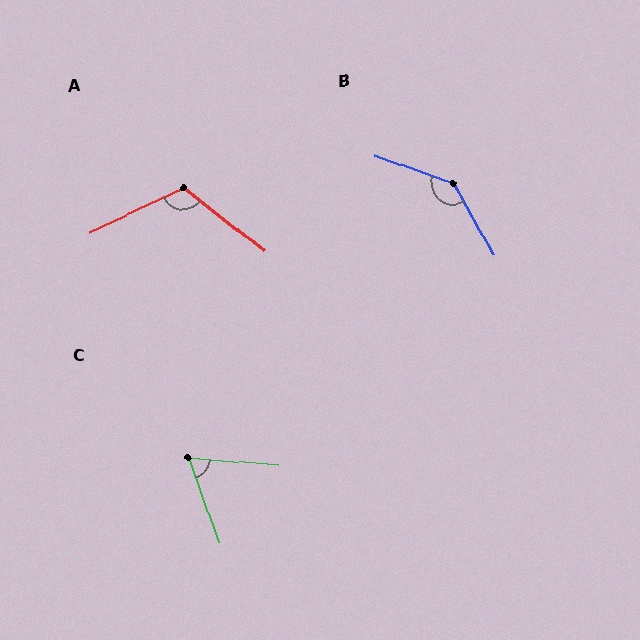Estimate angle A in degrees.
Approximately 116 degrees.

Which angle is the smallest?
C, at approximately 65 degrees.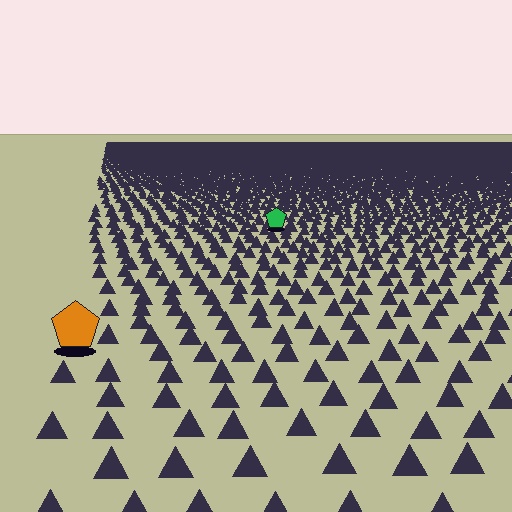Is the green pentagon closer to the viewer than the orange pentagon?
No. The orange pentagon is closer — you can tell from the texture gradient: the ground texture is coarser near it.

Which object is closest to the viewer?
The orange pentagon is closest. The texture marks near it are larger and more spread out.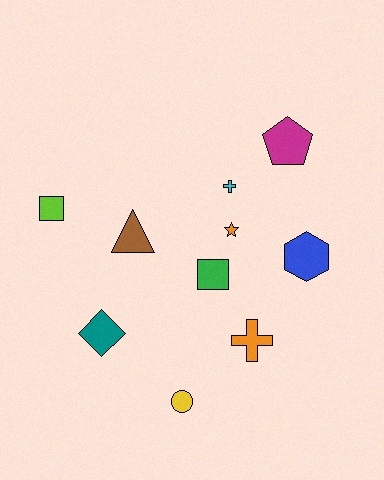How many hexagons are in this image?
There is 1 hexagon.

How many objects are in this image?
There are 10 objects.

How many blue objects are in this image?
There is 1 blue object.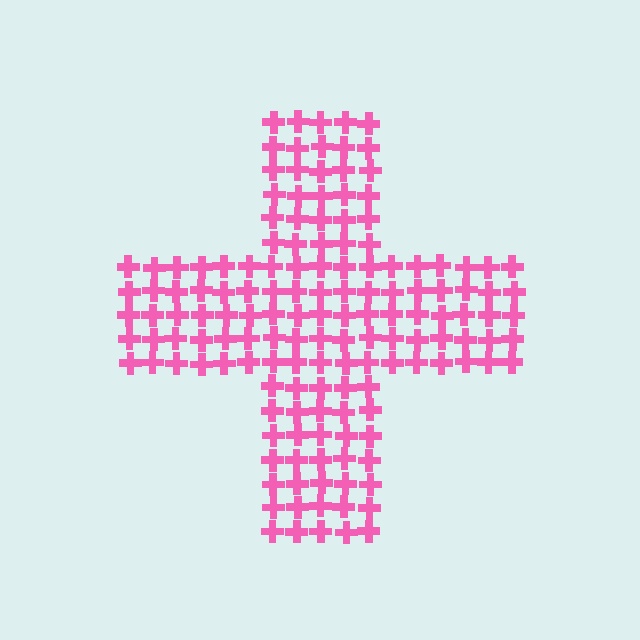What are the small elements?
The small elements are crosses.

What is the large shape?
The large shape is a cross.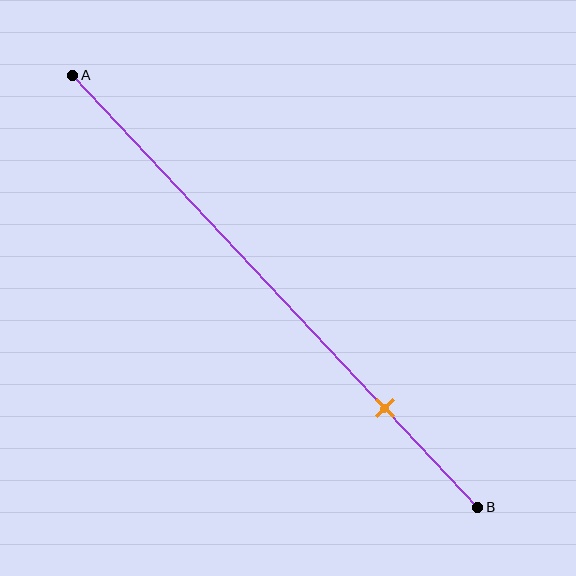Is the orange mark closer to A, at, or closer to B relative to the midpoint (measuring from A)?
The orange mark is closer to point B than the midpoint of segment AB.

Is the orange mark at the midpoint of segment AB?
No, the mark is at about 75% from A, not at the 50% midpoint.